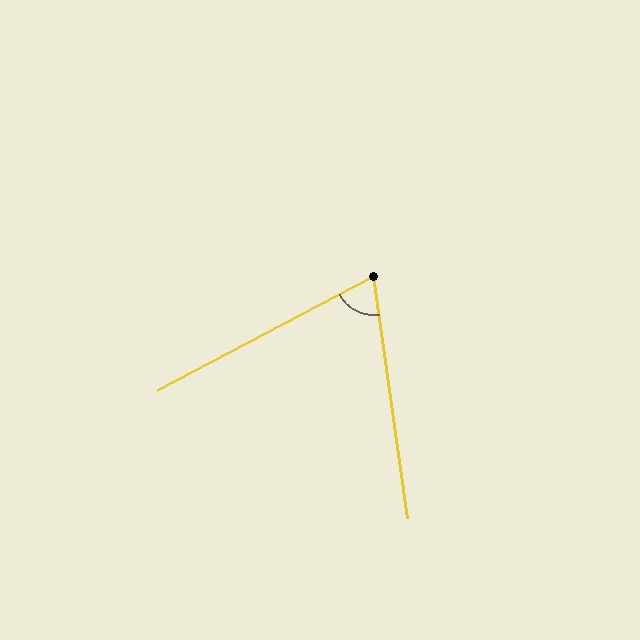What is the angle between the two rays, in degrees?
Approximately 70 degrees.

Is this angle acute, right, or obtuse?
It is acute.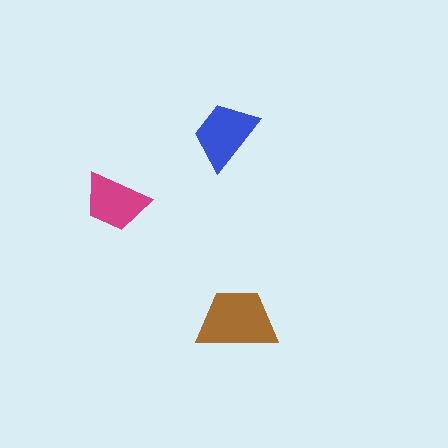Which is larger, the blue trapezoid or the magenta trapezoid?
The blue one.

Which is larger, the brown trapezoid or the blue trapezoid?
The brown one.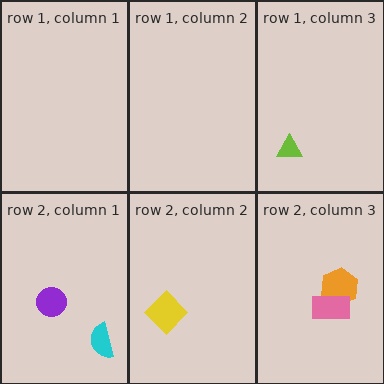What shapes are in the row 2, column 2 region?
The yellow diamond.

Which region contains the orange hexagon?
The row 2, column 3 region.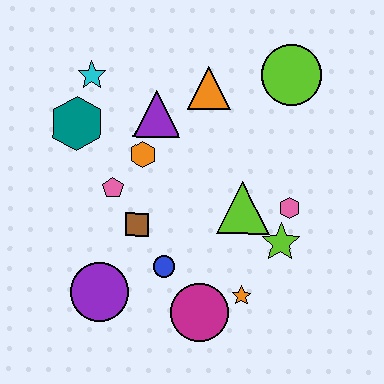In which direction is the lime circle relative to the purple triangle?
The lime circle is to the right of the purple triangle.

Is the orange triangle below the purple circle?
No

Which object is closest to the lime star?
The pink hexagon is closest to the lime star.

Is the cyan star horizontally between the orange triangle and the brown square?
No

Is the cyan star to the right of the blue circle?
No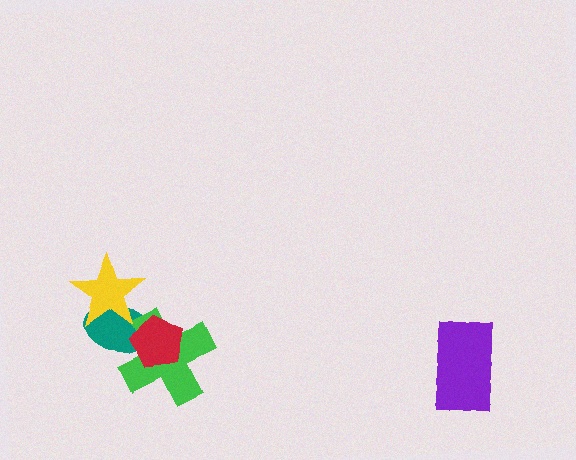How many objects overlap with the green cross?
2 objects overlap with the green cross.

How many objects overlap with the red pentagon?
2 objects overlap with the red pentagon.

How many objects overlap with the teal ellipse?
3 objects overlap with the teal ellipse.